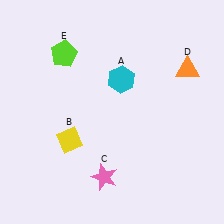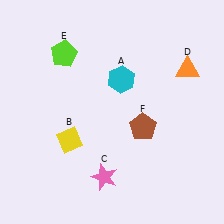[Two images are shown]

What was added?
A brown pentagon (F) was added in Image 2.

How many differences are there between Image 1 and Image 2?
There is 1 difference between the two images.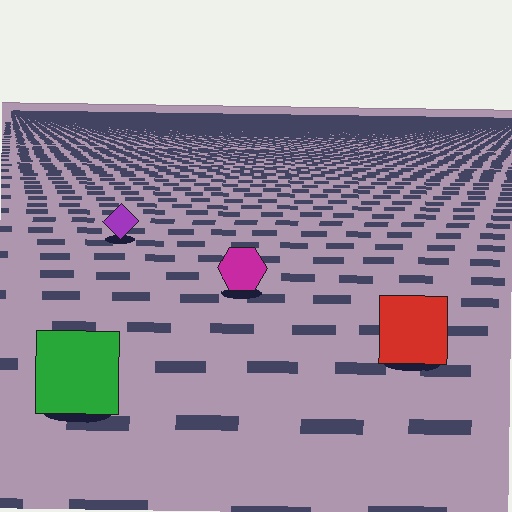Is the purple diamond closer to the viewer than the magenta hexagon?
No. The magenta hexagon is closer — you can tell from the texture gradient: the ground texture is coarser near it.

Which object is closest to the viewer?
The green square is closest. The texture marks near it are larger and more spread out.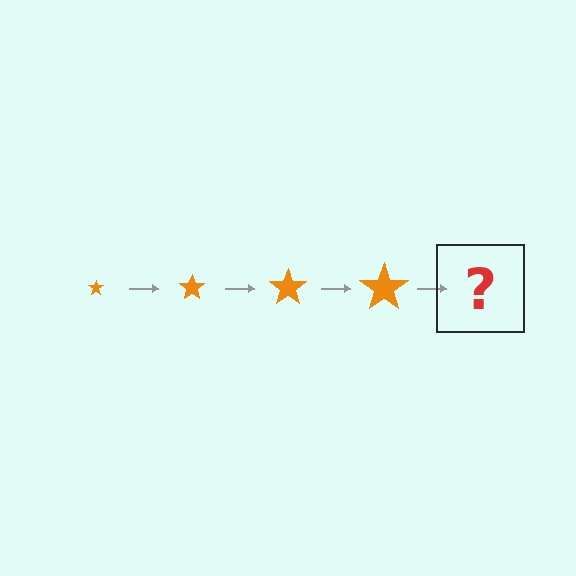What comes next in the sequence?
The next element should be an orange star, larger than the previous one.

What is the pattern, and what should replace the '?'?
The pattern is that the star gets progressively larger each step. The '?' should be an orange star, larger than the previous one.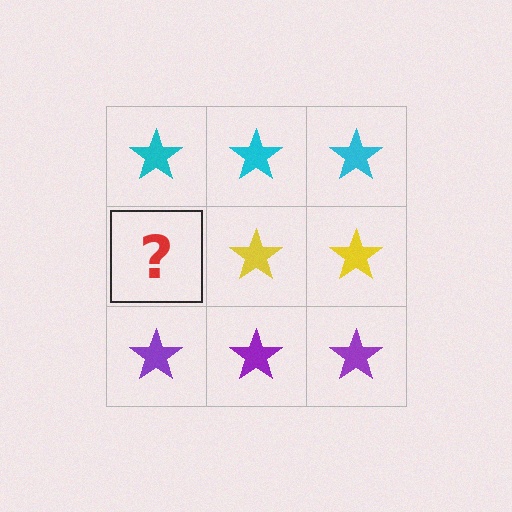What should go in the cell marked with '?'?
The missing cell should contain a yellow star.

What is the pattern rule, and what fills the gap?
The rule is that each row has a consistent color. The gap should be filled with a yellow star.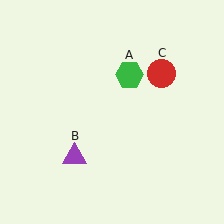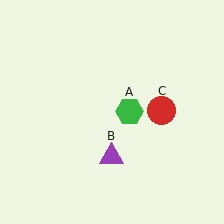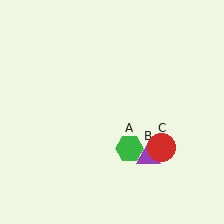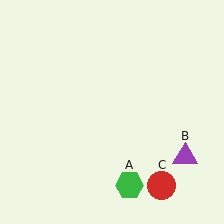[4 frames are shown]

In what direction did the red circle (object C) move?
The red circle (object C) moved down.